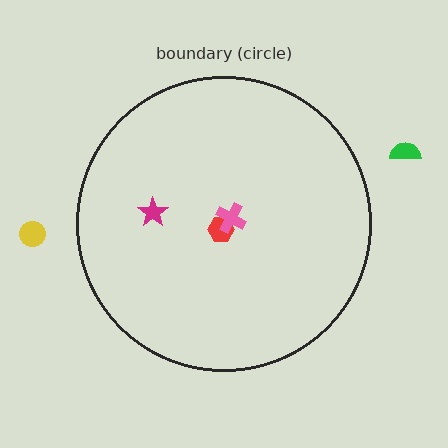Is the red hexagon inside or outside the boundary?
Inside.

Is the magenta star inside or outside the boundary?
Inside.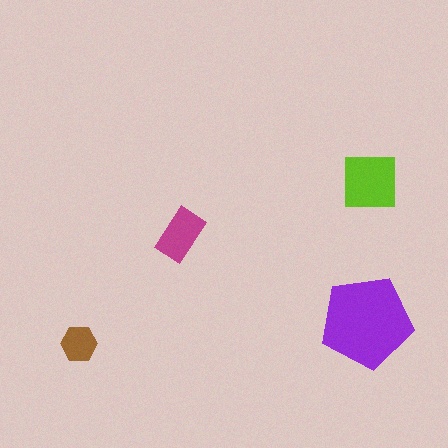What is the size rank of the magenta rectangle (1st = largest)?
3rd.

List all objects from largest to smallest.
The purple pentagon, the lime square, the magenta rectangle, the brown hexagon.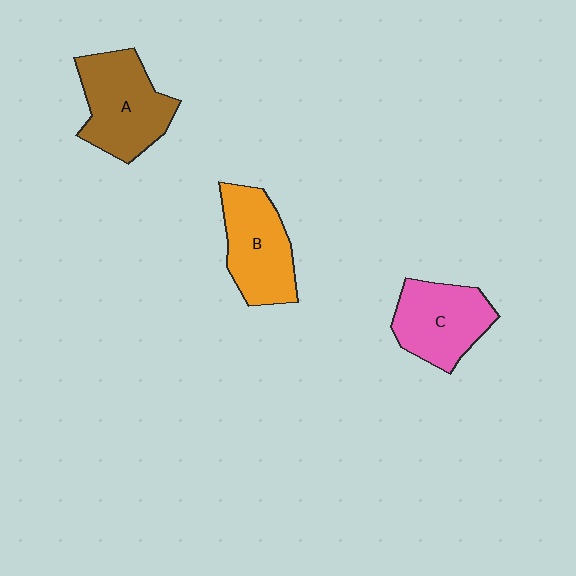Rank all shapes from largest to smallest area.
From largest to smallest: A (brown), B (orange), C (pink).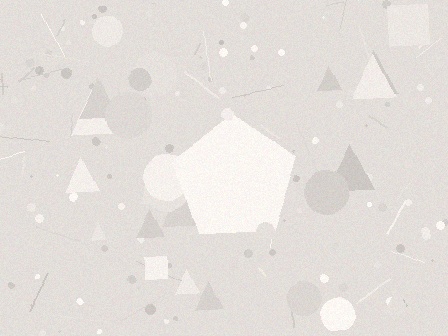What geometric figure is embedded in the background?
A pentagon is embedded in the background.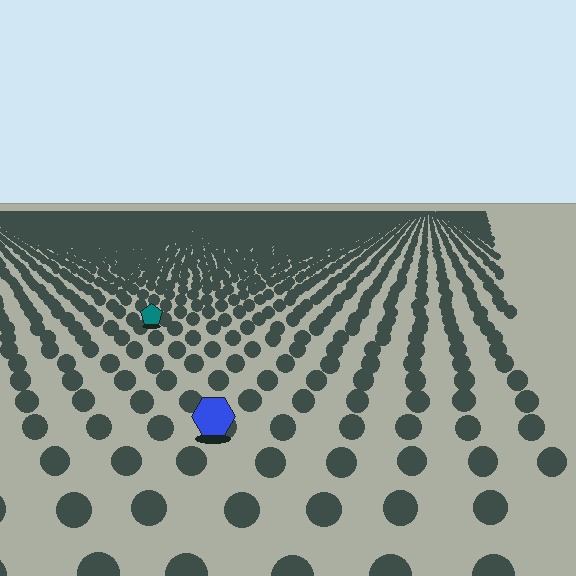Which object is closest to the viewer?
The blue hexagon is closest. The texture marks near it are larger and more spread out.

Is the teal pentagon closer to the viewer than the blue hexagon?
No. The blue hexagon is closer — you can tell from the texture gradient: the ground texture is coarser near it.